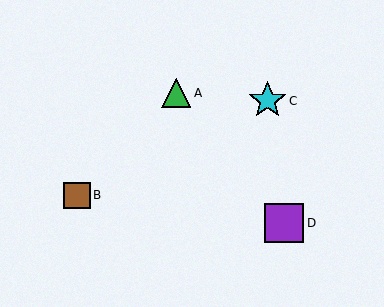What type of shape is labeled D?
Shape D is a purple square.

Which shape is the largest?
The purple square (labeled D) is the largest.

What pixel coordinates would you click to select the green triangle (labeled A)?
Click at (176, 93) to select the green triangle A.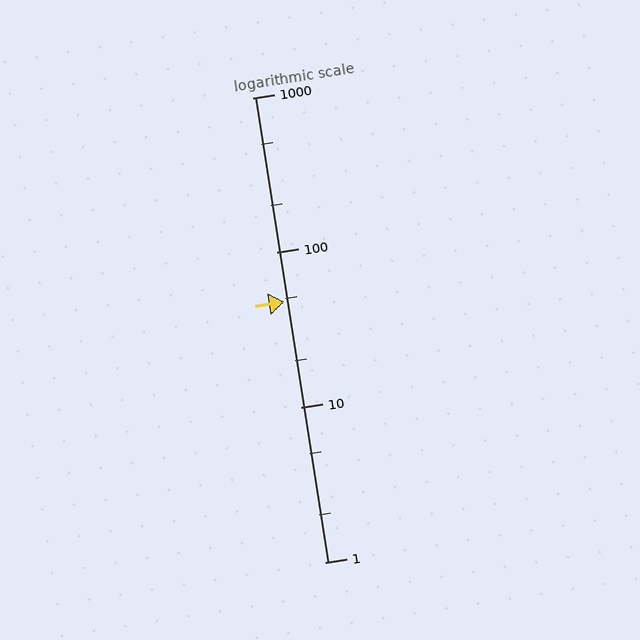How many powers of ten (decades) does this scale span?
The scale spans 3 decades, from 1 to 1000.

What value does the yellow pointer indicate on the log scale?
The pointer indicates approximately 48.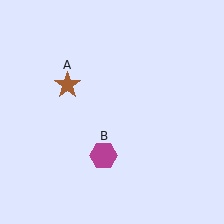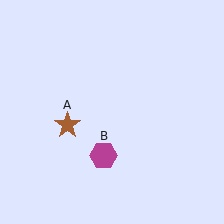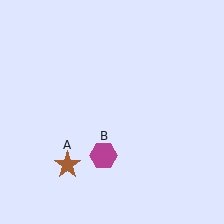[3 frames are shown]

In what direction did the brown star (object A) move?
The brown star (object A) moved down.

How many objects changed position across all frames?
1 object changed position: brown star (object A).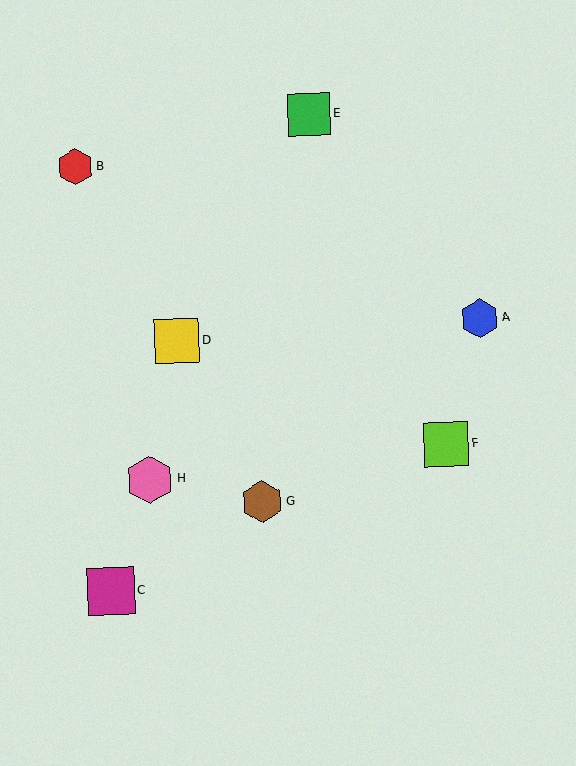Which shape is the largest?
The pink hexagon (labeled H) is the largest.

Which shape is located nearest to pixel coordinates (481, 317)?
The blue hexagon (labeled A) at (480, 318) is nearest to that location.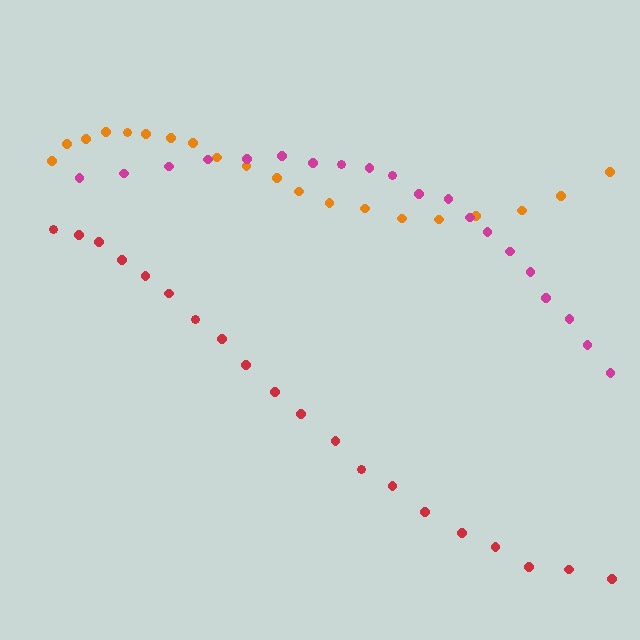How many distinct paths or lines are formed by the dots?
There are 3 distinct paths.